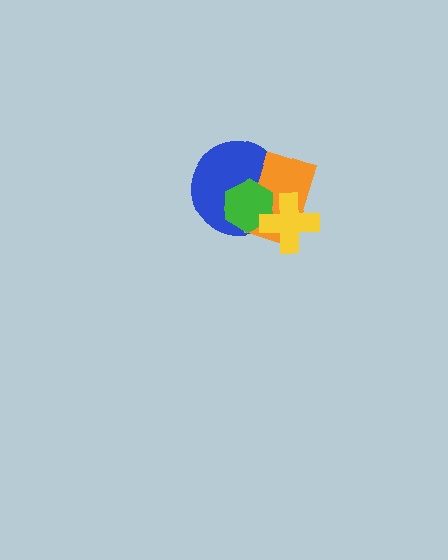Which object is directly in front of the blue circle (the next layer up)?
The orange rectangle is directly in front of the blue circle.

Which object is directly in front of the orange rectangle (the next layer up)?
The green hexagon is directly in front of the orange rectangle.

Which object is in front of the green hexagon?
The yellow cross is in front of the green hexagon.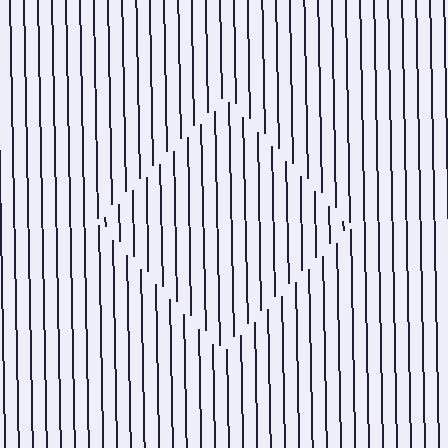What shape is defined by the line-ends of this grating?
An illusory square. The interior of the shape contains the same grating, shifted by half a period — the contour is defined by the phase discontinuity where line-ends from the inner and outer gratings abut.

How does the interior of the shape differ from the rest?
The interior of the shape contains the same grating, shifted by half a period — the contour is defined by the phase discontinuity where line-ends from the inner and outer gratings abut.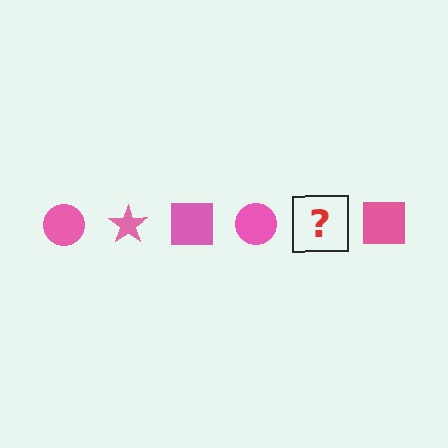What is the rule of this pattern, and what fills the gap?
The rule is that the pattern cycles through circle, star, square shapes in pink. The gap should be filled with a pink star.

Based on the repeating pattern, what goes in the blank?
The blank should be a pink star.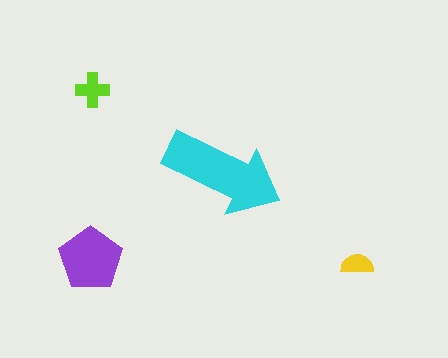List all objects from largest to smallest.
The cyan arrow, the purple pentagon, the lime cross, the yellow semicircle.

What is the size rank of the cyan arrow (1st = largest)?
1st.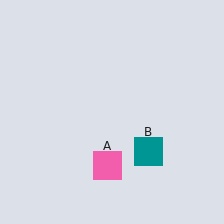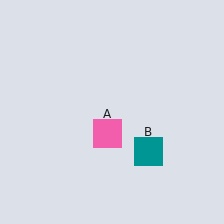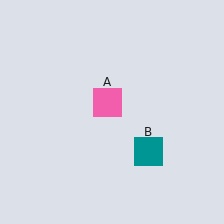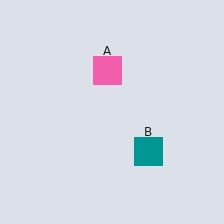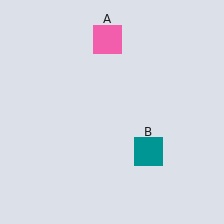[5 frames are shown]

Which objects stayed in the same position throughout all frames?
Teal square (object B) remained stationary.